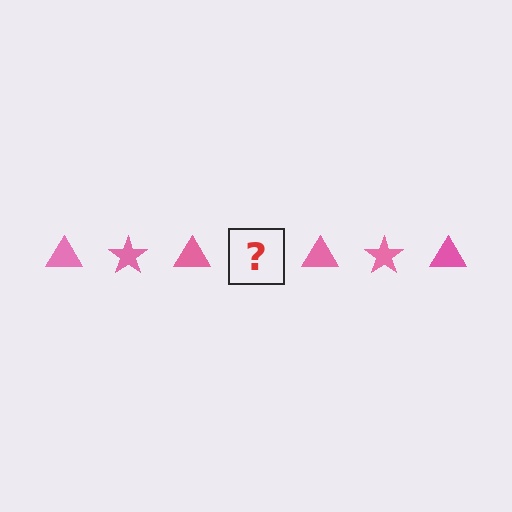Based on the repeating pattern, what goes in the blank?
The blank should be a pink star.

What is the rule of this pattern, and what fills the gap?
The rule is that the pattern cycles through triangle, star shapes in pink. The gap should be filled with a pink star.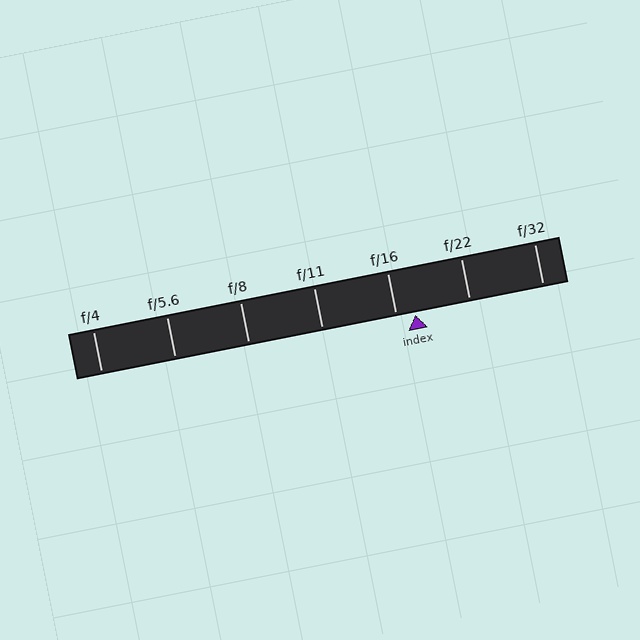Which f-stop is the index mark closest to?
The index mark is closest to f/16.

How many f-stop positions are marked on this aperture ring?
There are 7 f-stop positions marked.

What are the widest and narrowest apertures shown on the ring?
The widest aperture shown is f/4 and the narrowest is f/32.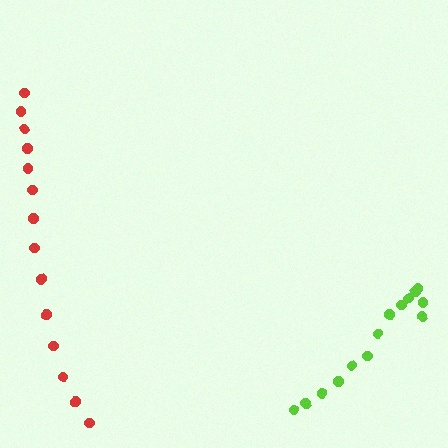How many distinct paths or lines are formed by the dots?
There are 2 distinct paths.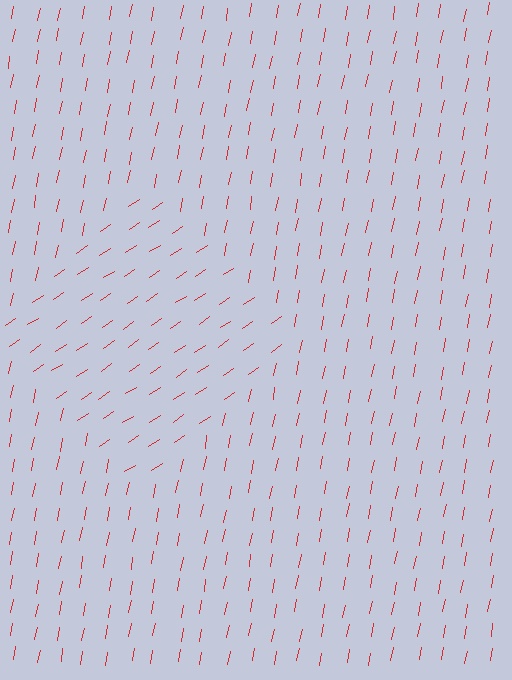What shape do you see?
I see a diamond.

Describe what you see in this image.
The image is filled with small red line segments. A diamond region in the image has lines oriented differently from the surrounding lines, creating a visible texture boundary.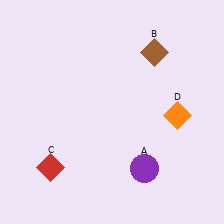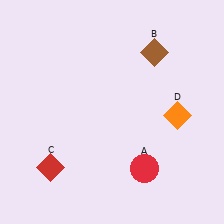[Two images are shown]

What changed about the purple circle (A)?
In Image 1, A is purple. In Image 2, it changed to red.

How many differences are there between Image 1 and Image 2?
There is 1 difference between the two images.